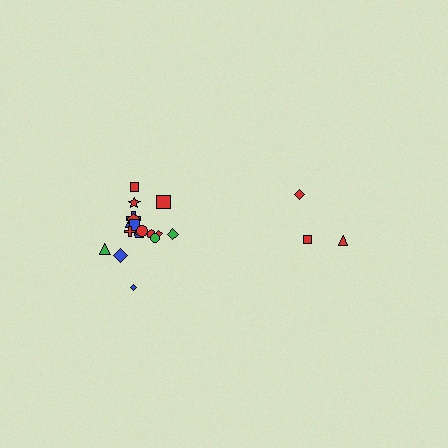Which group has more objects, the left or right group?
The left group.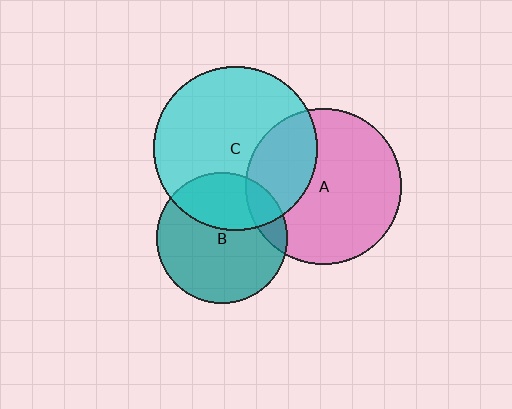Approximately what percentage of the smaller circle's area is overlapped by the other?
Approximately 15%.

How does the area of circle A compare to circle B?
Approximately 1.4 times.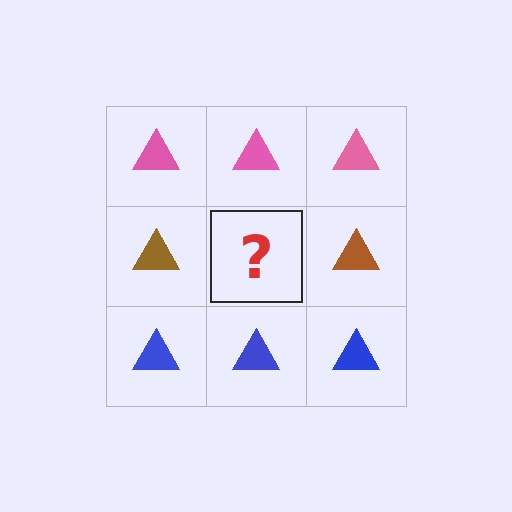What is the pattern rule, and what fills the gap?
The rule is that each row has a consistent color. The gap should be filled with a brown triangle.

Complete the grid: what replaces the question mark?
The question mark should be replaced with a brown triangle.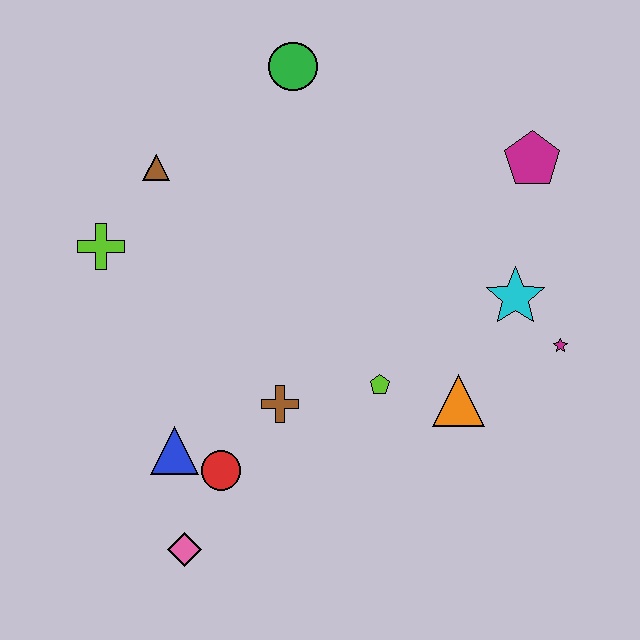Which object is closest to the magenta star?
The cyan star is closest to the magenta star.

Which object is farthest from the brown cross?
The magenta pentagon is farthest from the brown cross.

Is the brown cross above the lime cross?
No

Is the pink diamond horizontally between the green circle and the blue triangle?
Yes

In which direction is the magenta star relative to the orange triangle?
The magenta star is to the right of the orange triangle.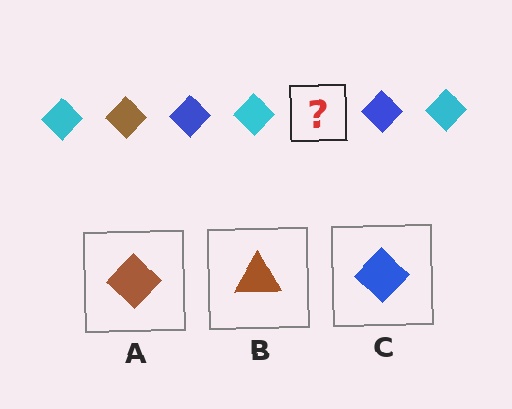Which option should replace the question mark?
Option A.